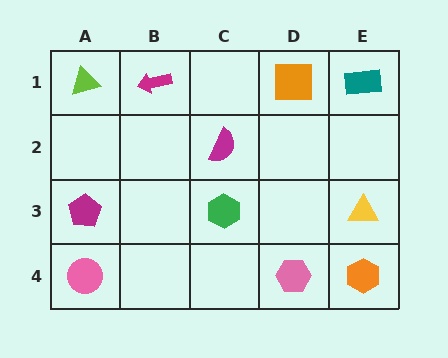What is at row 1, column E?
A teal rectangle.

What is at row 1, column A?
A lime triangle.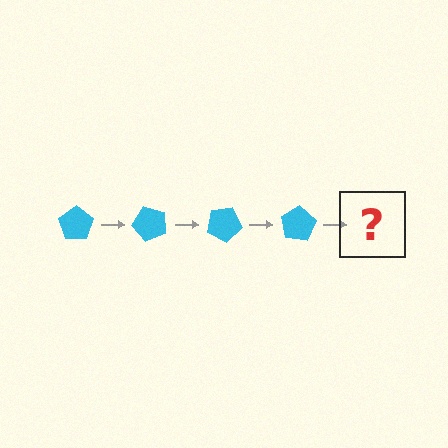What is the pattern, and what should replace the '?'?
The pattern is that the pentagon rotates 50 degrees each step. The '?' should be a cyan pentagon rotated 200 degrees.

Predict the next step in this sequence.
The next step is a cyan pentagon rotated 200 degrees.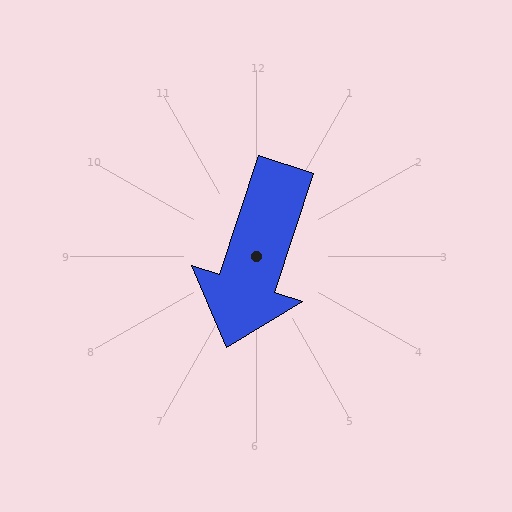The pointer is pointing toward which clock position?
Roughly 7 o'clock.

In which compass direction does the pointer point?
South.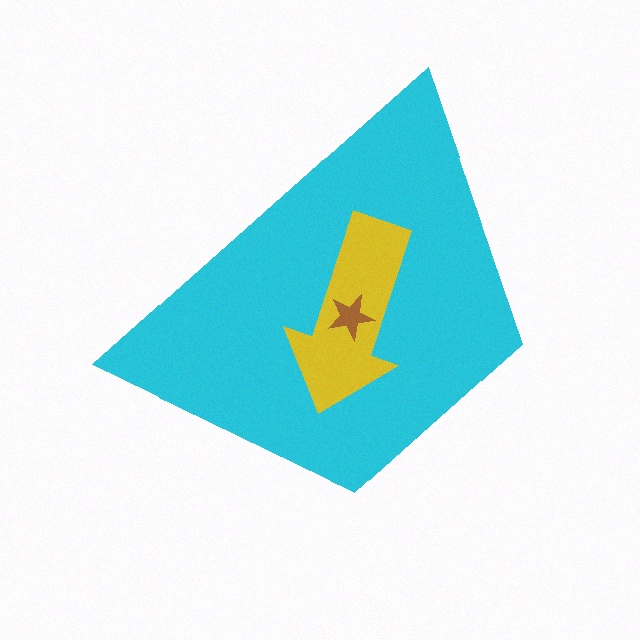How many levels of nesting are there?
3.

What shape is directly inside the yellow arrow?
The brown star.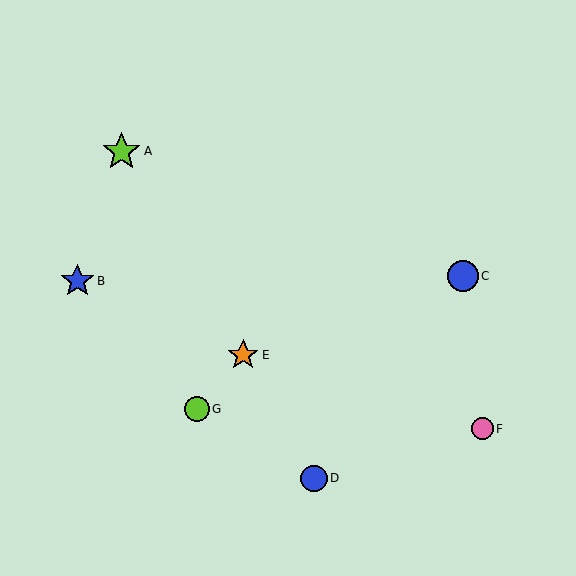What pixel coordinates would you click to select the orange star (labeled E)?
Click at (243, 355) to select the orange star E.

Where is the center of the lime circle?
The center of the lime circle is at (197, 409).